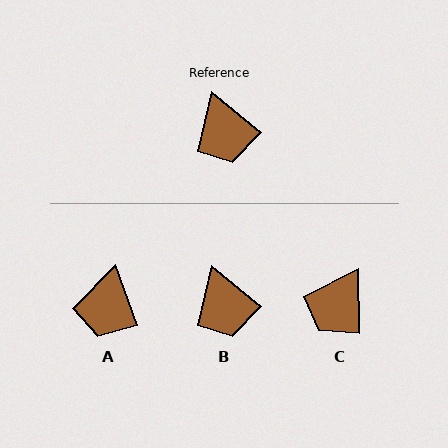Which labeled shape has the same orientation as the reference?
B.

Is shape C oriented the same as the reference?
No, it is off by about 49 degrees.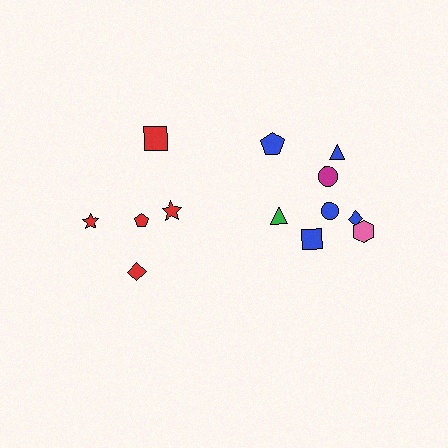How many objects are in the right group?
There are 8 objects.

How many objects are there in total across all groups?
There are 13 objects.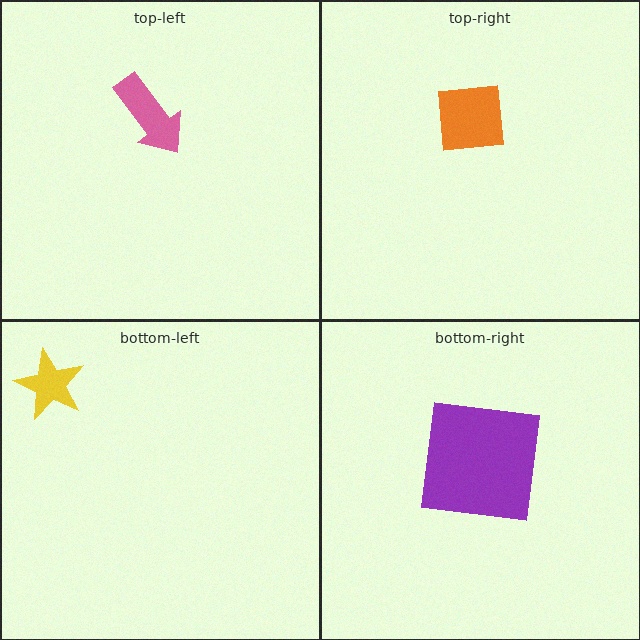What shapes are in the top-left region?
The pink arrow.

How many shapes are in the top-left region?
1.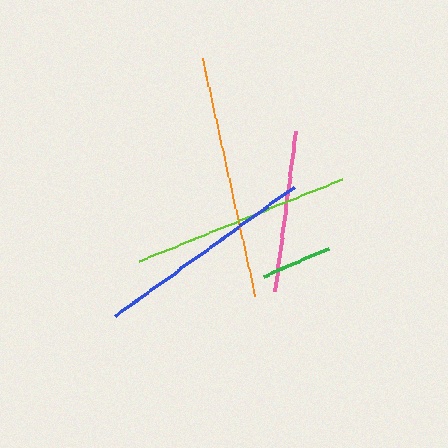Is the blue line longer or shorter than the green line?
The blue line is longer than the green line.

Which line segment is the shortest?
The green line is the shortest at approximately 71 pixels.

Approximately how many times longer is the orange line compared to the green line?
The orange line is approximately 3.4 times the length of the green line.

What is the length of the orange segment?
The orange segment is approximately 245 pixels long.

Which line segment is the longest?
The orange line is the longest at approximately 245 pixels.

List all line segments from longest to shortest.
From longest to shortest: orange, blue, lime, pink, green.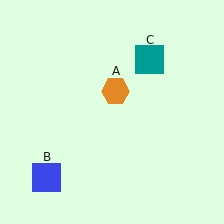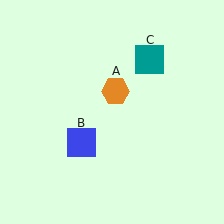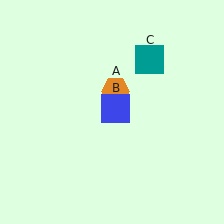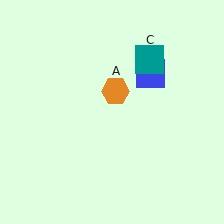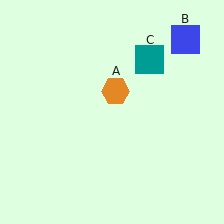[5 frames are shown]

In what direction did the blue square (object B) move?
The blue square (object B) moved up and to the right.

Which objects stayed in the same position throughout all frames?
Orange hexagon (object A) and teal square (object C) remained stationary.